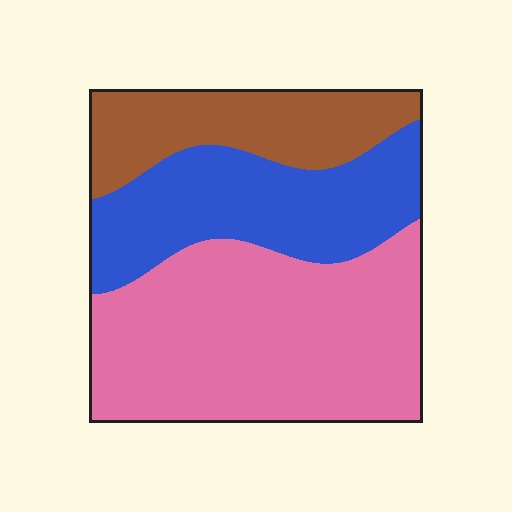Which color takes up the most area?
Pink, at roughly 50%.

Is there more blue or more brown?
Blue.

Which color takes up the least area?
Brown, at roughly 20%.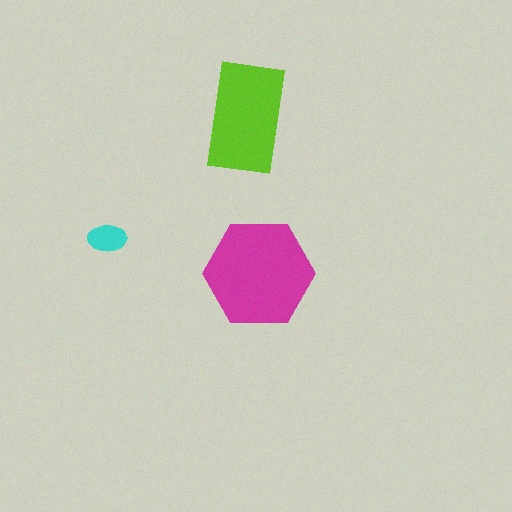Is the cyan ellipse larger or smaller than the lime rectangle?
Smaller.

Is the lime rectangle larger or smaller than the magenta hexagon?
Smaller.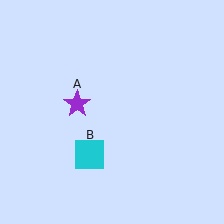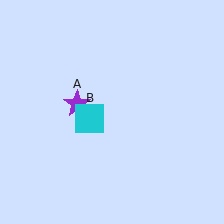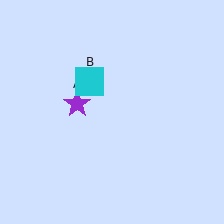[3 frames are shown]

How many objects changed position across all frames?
1 object changed position: cyan square (object B).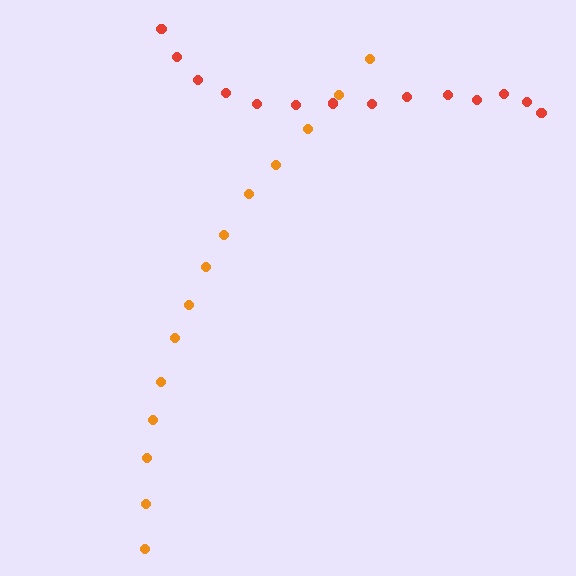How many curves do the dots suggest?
There are 2 distinct paths.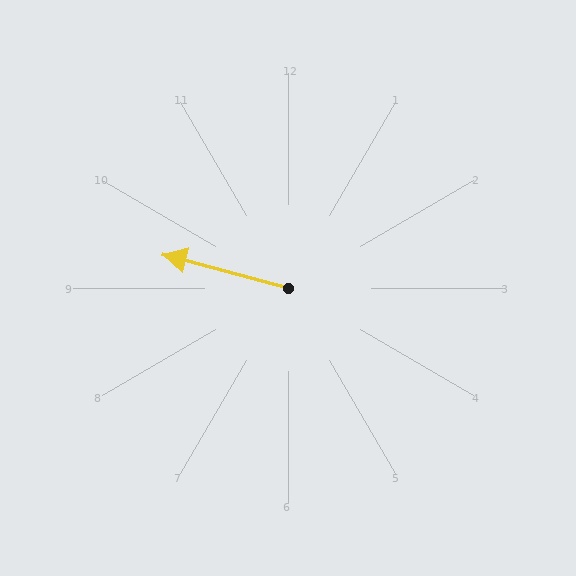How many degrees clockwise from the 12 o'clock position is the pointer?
Approximately 285 degrees.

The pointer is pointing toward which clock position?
Roughly 10 o'clock.